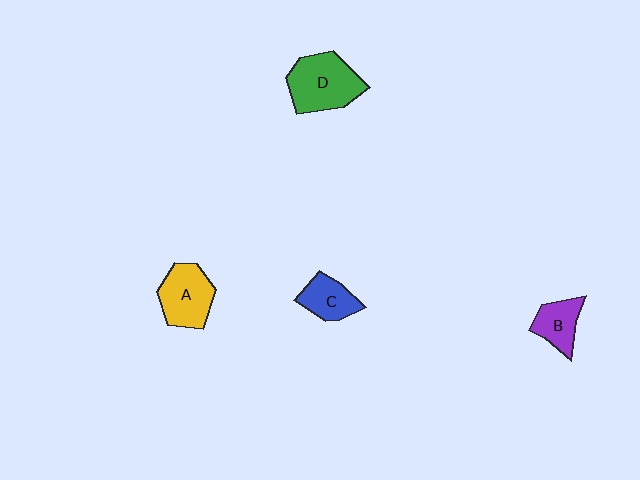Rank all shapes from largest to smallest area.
From largest to smallest: D (green), A (yellow), C (blue), B (purple).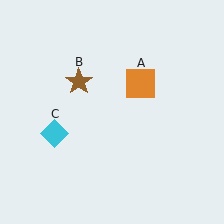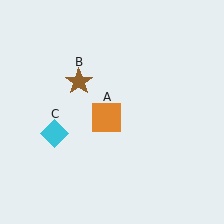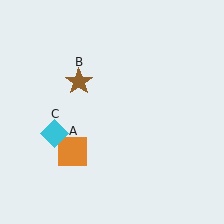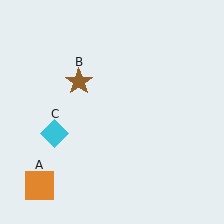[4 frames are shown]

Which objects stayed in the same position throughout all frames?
Brown star (object B) and cyan diamond (object C) remained stationary.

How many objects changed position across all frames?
1 object changed position: orange square (object A).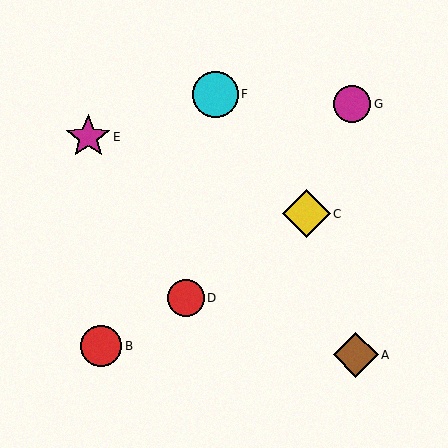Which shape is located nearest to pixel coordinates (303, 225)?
The yellow diamond (labeled C) at (306, 214) is nearest to that location.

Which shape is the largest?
The yellow diamond (labeled C) is the largest.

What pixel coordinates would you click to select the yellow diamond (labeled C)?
Click at (306, 214) to select the yellow diamond C.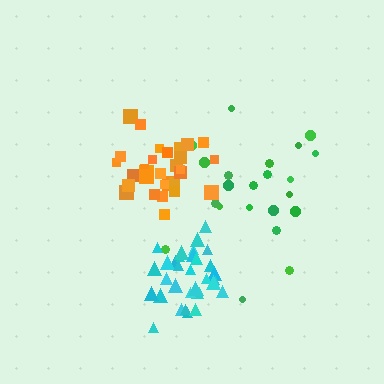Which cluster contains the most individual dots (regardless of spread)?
Cyan (33).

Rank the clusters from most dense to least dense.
cyan, orange, green.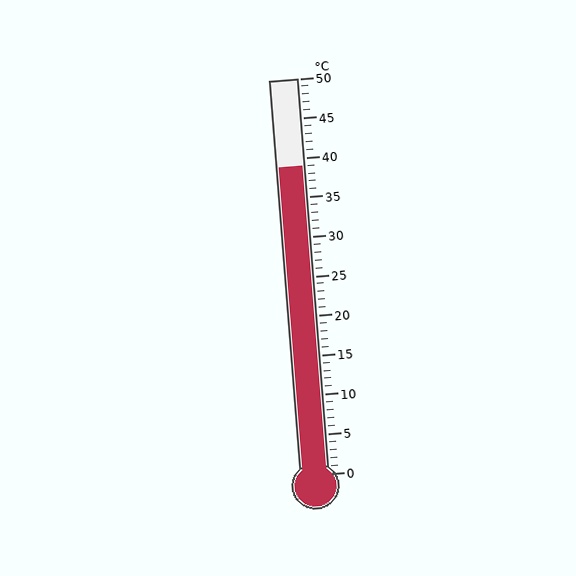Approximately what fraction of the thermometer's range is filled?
The thermometer is filled to approximately 80% of its range.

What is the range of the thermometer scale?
The thermometer scale ranges from 0°C to 50°C.